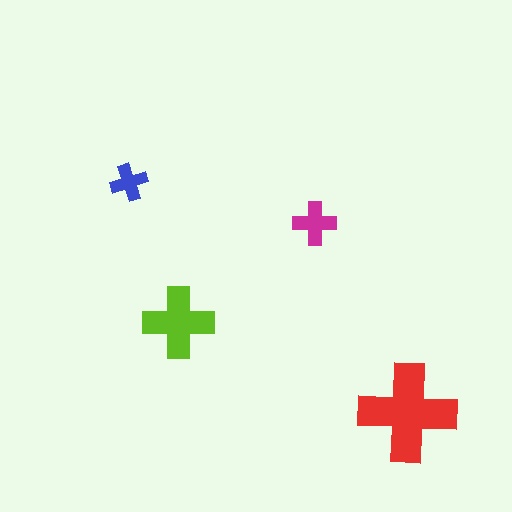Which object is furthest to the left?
The blue cross is leftmost.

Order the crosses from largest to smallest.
the red one, the lime one, the magenta one, the blue one.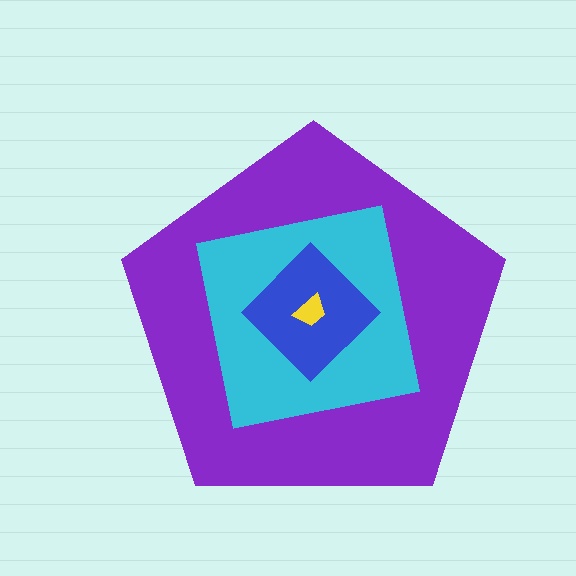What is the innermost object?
The yellow trapezoid.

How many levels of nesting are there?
4.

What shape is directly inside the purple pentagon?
The cyan square.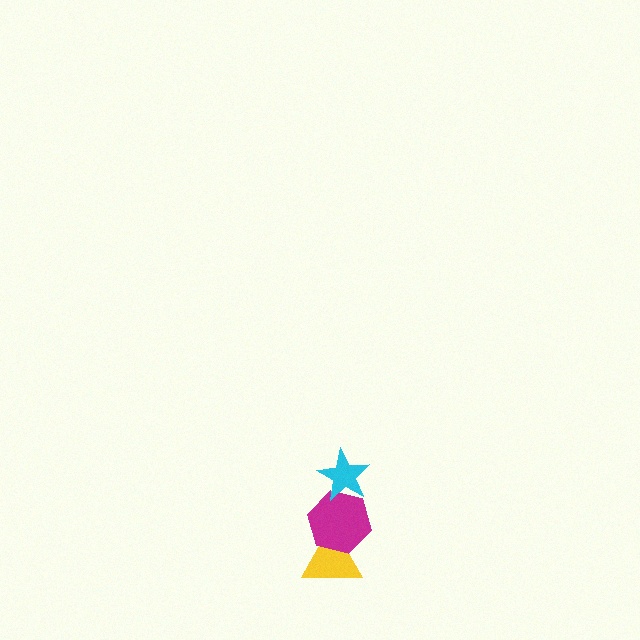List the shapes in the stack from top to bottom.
From top to bottom: the cyan star, the magenta hexagon, the yellow triangle.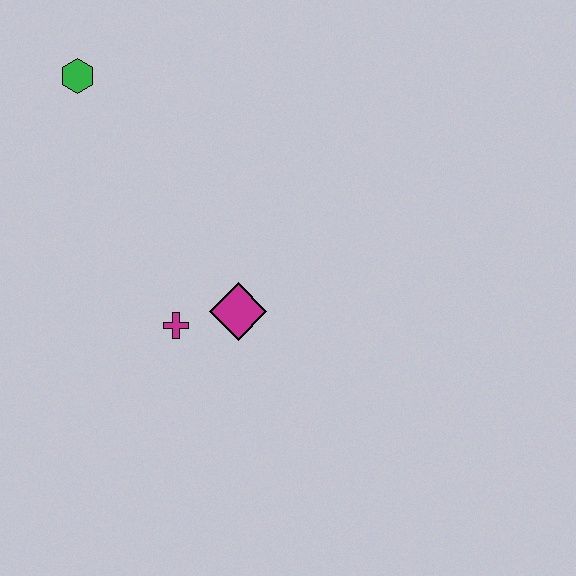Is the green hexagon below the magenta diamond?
No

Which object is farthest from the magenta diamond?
The green hexagon is farthest from the magenta diamond.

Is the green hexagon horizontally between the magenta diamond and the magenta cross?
No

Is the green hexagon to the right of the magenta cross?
No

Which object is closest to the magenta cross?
The magenta diamond is closest to the magenta cross.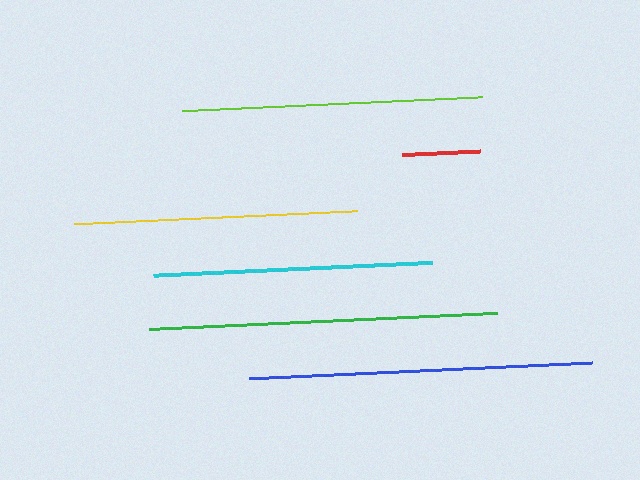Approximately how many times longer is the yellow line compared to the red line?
The yellow line is approximately 3.6 times the length of the red line.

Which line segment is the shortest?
The red line is the shortest at approximately 79 pixels.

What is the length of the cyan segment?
The cyan segment is approximately 279 pixels long.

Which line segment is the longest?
The green line is the longest at approximately 348 pixels.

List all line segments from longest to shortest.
From longest to shortest: green, blue, lime, yellow, cyan, red.